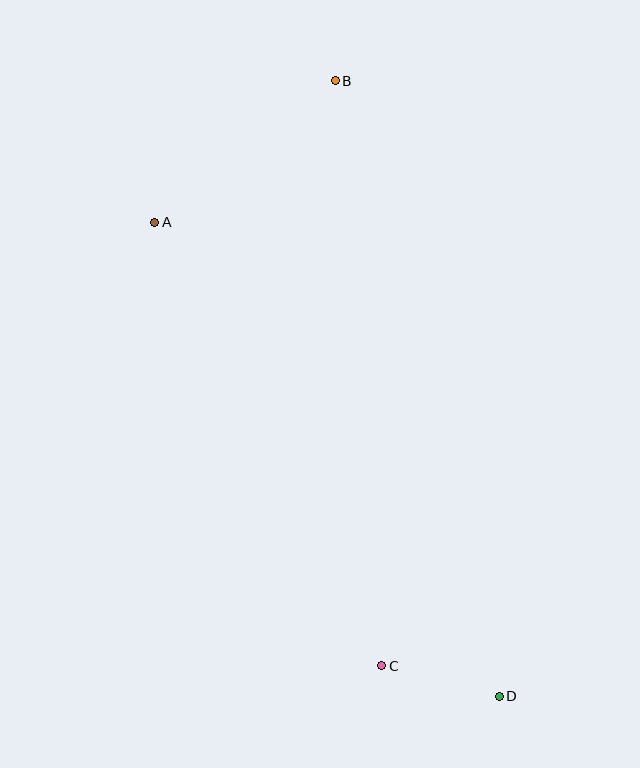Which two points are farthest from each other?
Points B and D are farthest from each other.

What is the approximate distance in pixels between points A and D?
The distance between A and D is approximately 586 pixels.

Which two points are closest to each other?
Points C and D are closest to each other.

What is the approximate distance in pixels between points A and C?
The distance between A and C is approximately 498 pixels.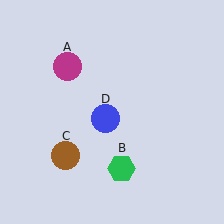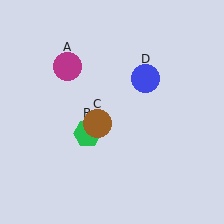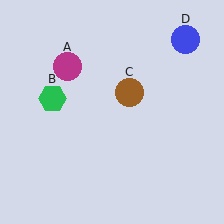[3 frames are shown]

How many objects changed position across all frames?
3 objects changed position: green hexagon (object B), brown circle (object C), blue circle (object D).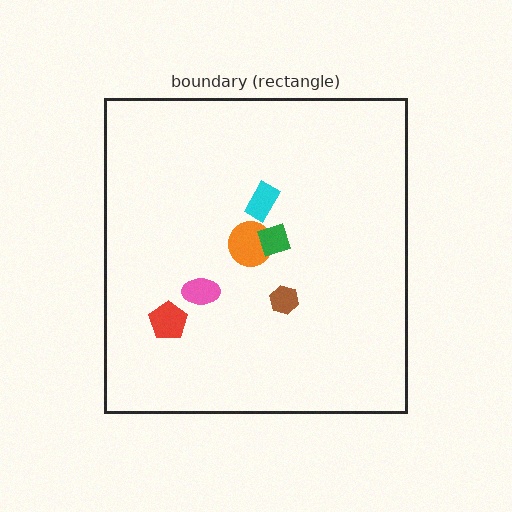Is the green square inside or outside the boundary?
Inside.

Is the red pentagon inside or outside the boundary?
Inside.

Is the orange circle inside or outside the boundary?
Inside.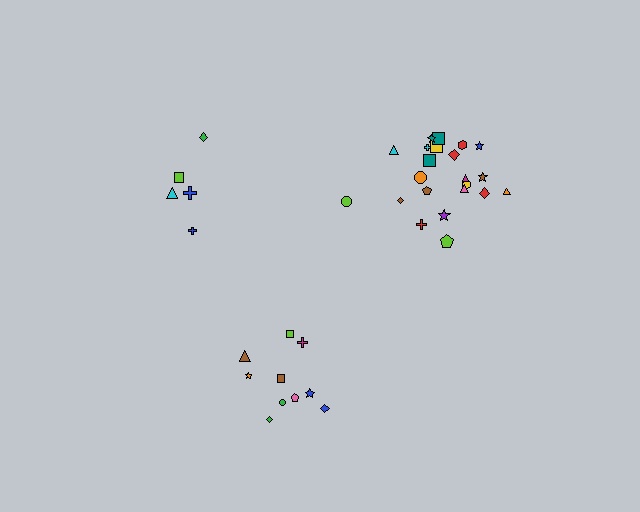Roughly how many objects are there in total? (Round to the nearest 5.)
Roughly 35 objects in total.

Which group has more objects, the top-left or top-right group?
The top-right group.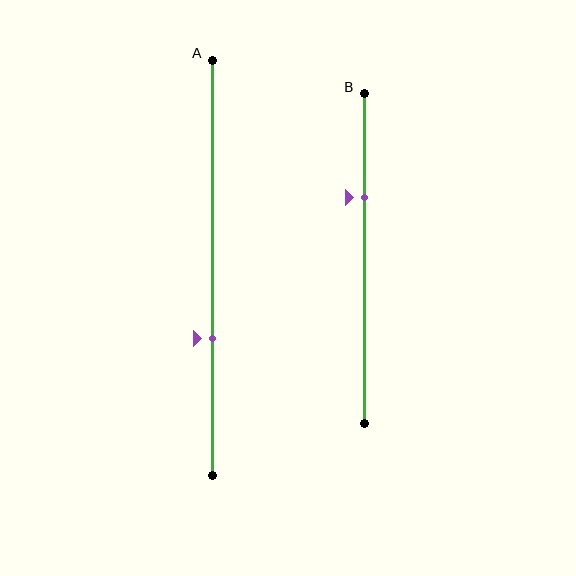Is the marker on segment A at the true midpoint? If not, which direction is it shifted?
No, the marker on segment A is shifted downward by about 17% of the segment length.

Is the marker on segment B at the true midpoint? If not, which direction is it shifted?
No, the marker on segment B is shifted upward by about 18% of the segment length.